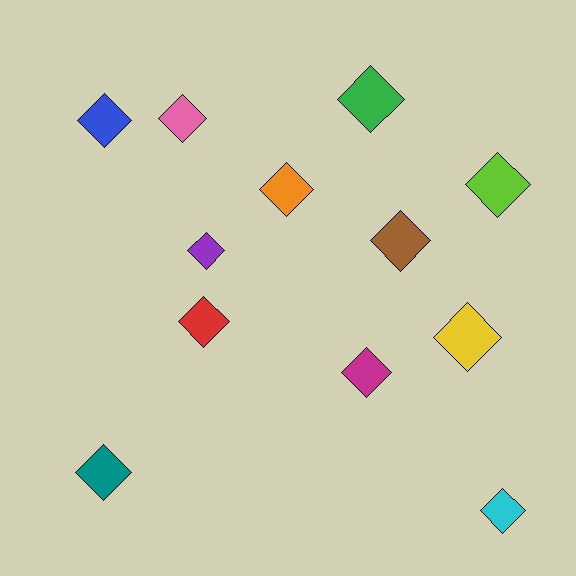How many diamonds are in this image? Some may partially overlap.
There are 12 diamonds.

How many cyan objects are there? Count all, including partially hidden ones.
There is 1 cyan object.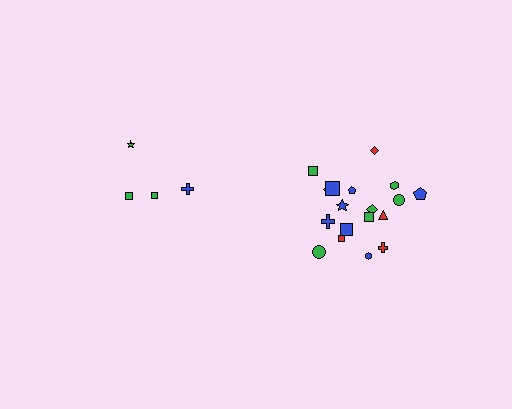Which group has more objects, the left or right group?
The right group.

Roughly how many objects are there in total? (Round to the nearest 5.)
Roughly 20 objects in total.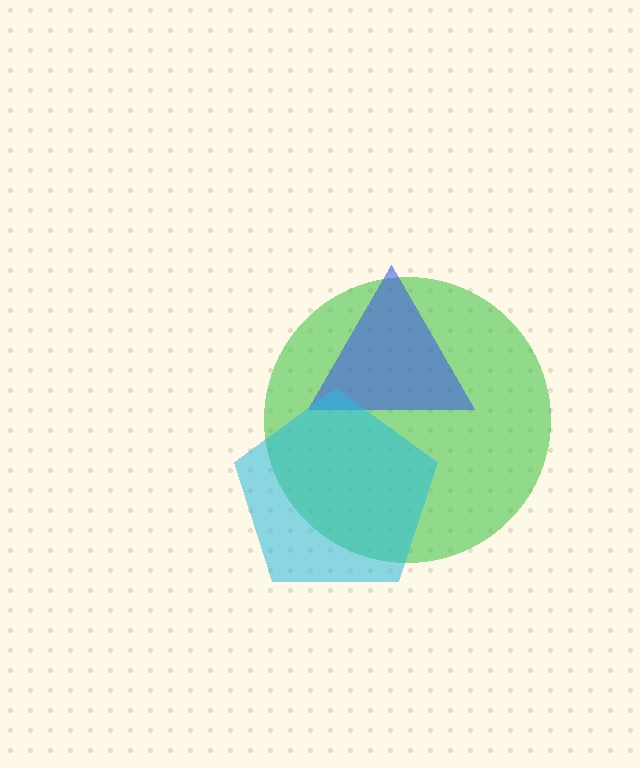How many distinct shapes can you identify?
There are 3 distinct shapes: a green circle, a blue triangle, a cyan pentagon.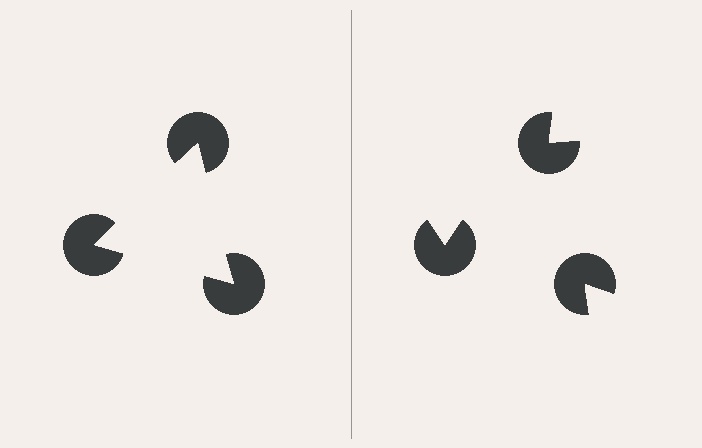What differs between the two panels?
The pac-man discs are positioned identically on both sides; only the wedge orientations differ. On the left they align to a triangle; on the right they are misaligned.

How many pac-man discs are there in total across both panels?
6 — 3 on each side.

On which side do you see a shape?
An illusory triangle appears on the left side. On the right side the wedge cuts are rotated, so no coherent shape forms.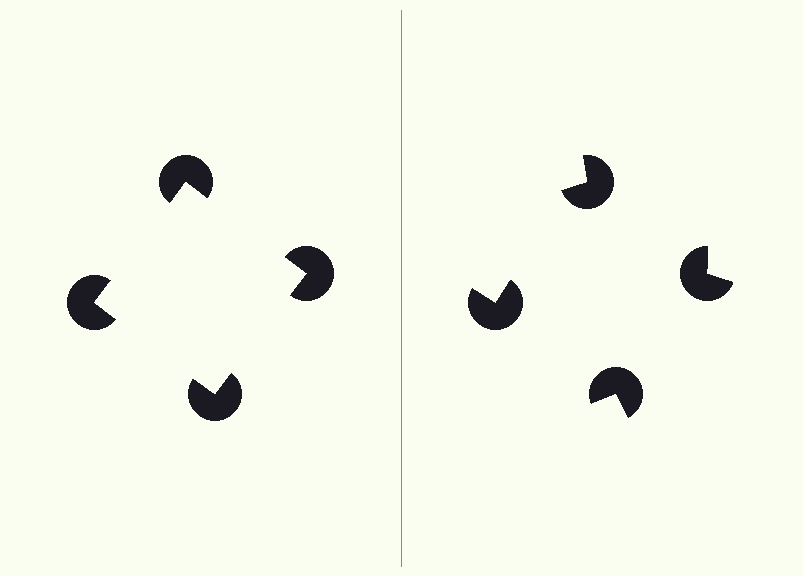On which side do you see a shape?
An illusory square appears on the left side. On the right side the wedge cuts are rotated, so no coherent shape forms.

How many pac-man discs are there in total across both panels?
8 — 4 on each side.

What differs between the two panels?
The pac-man discs are positioned identically on both sides; only the wedge orientations differ. On the left they align to a square; on the right they are misaligned.